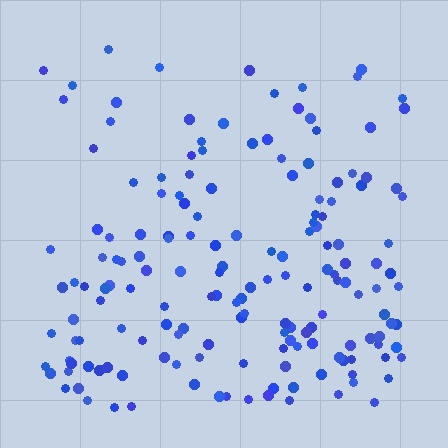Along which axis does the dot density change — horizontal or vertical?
Vertical.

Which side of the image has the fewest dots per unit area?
The top.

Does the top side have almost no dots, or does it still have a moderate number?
Still a moderate number, just noticeably fewer than the bottom.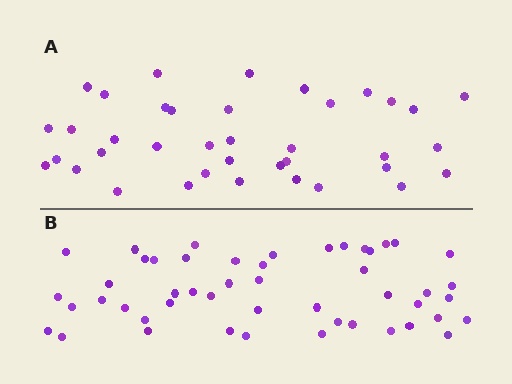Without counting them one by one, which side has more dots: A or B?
Region B (the bottom region) has more dots.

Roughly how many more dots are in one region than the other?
Region B has roughly 12 or so more dots than region A.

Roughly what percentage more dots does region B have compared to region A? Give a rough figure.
About 30% more.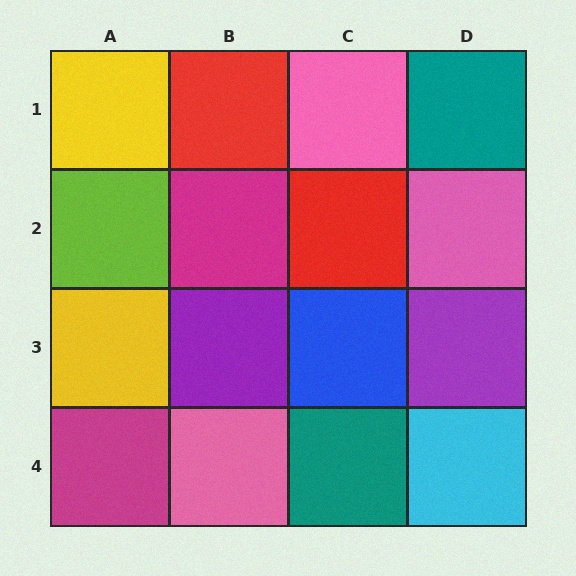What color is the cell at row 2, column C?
Red.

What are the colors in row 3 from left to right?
Yellow, purple, blue, purple.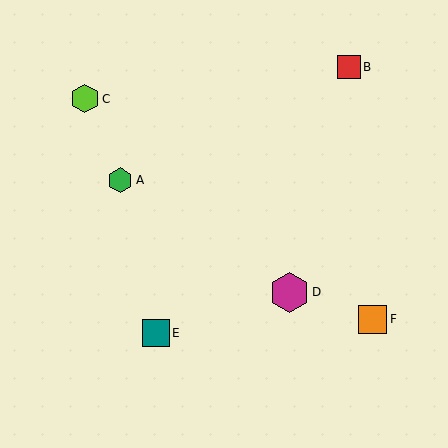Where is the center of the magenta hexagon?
The center of the magenta hexagon is at (289, 292).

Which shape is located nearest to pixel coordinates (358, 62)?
The red square (labeled B) at (349, 67) is nearest to that location.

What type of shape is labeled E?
Shape E is a teal square.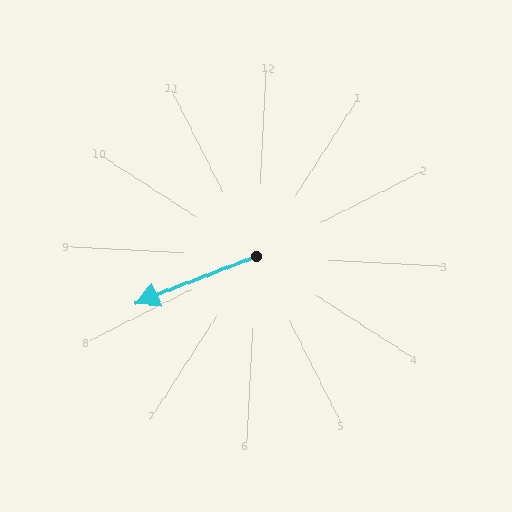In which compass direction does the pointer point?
Southwest.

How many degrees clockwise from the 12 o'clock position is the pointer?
Approximately 246 degrees.